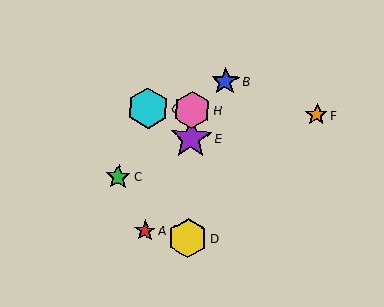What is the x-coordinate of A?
Object A is at x≈145.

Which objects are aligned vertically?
Objects D, E, H are aligned vertically.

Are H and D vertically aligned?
Yes, both are at x≈192.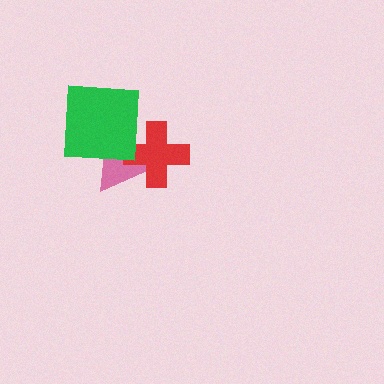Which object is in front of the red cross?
The green square is in front of the red cross.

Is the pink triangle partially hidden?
Yes, it is partially covered by another shape.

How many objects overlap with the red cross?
2 objects overlap with the red cross.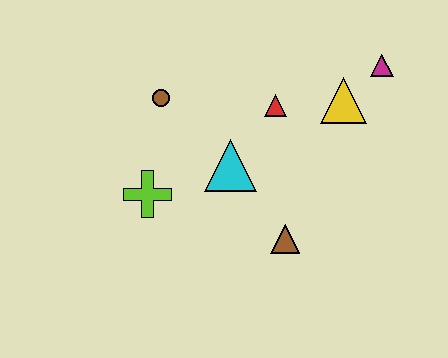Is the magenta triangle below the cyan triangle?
No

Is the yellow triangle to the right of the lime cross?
Yes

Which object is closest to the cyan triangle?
The red triangle is closest to the cyan triangle.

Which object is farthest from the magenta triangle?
The lime cross is farthest from the magenta triangle.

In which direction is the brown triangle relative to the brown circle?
The brown triangle is below the brown circle.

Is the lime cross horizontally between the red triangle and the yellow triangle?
No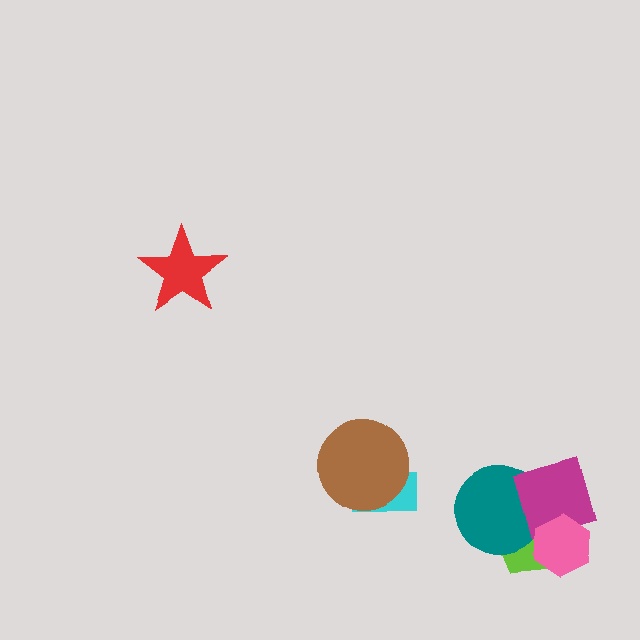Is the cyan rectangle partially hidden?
Yes, it is partially covered by another shape.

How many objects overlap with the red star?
0 objects overlap with the red star.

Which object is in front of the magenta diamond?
The pink hexagon is in front of the magenta diamond.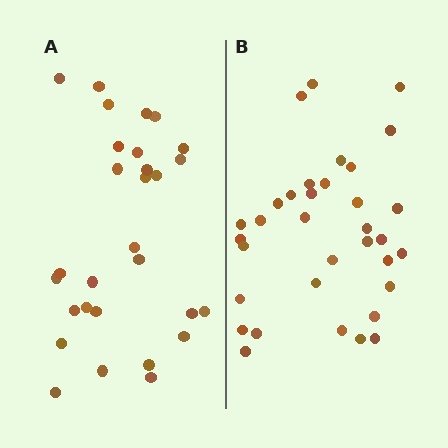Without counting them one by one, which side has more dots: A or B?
Region B (the right region) has more dots.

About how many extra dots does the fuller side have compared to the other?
Region B has about 5 more dots than region A.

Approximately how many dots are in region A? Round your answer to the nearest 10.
About 30 dots. (The exact count is 29, which rounds to 30.)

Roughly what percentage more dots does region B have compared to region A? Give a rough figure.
About 15% more.